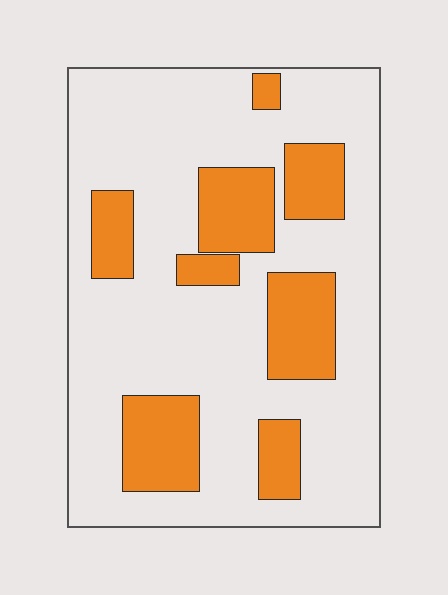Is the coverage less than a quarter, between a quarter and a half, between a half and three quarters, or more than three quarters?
Between a quarter and a half.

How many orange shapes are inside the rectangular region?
8.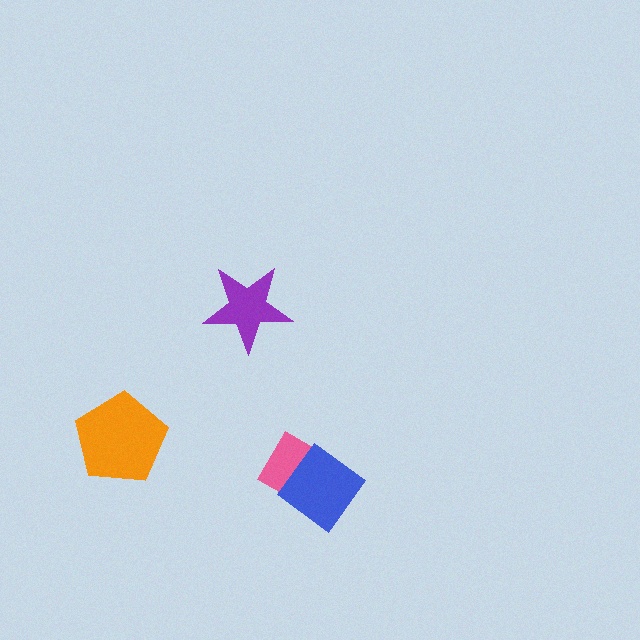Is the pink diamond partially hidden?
Yes, it is partially covered by another shape.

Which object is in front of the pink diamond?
The blue diamond is in front of the pink diamond.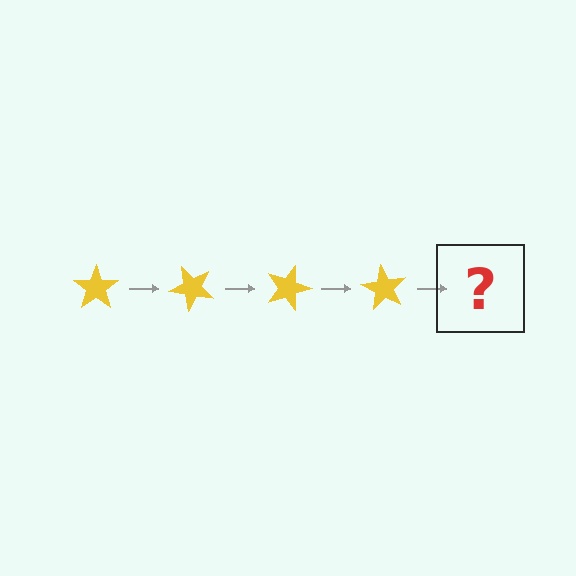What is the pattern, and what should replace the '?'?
The pattern is that the star rotates 45 degrees each step. The '?' should be a yellow star rotated 180 degrees.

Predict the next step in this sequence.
The next step is a yellow star rotated 180 degrees.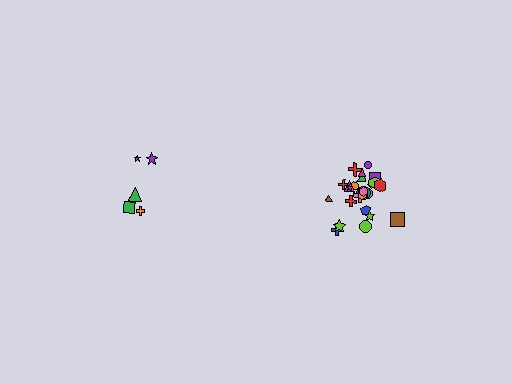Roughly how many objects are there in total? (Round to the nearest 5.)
Roughly 30 objects in total.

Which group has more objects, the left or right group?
The right group.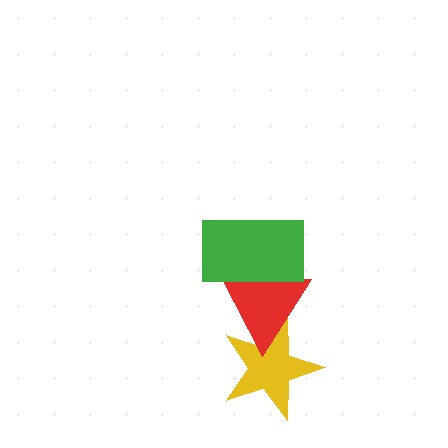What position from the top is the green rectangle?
The green rectangle is 1st from the top.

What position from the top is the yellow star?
The yellow star is 3rd from the top.